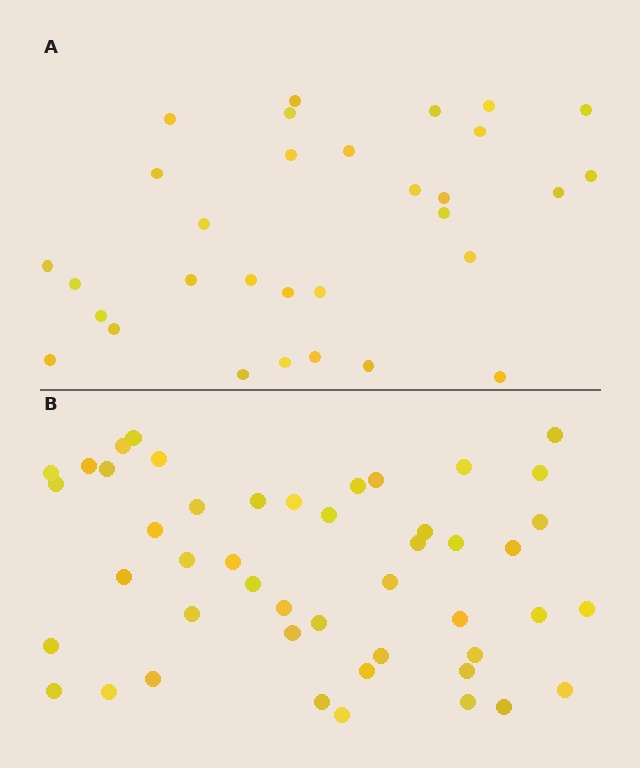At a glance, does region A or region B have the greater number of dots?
Region B (the bottom region) has more dots.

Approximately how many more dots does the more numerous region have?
Region B has approximately 15 more dots than region A.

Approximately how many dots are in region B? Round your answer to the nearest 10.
About 50 dots. (The exact count is 47, which rounds to 50.)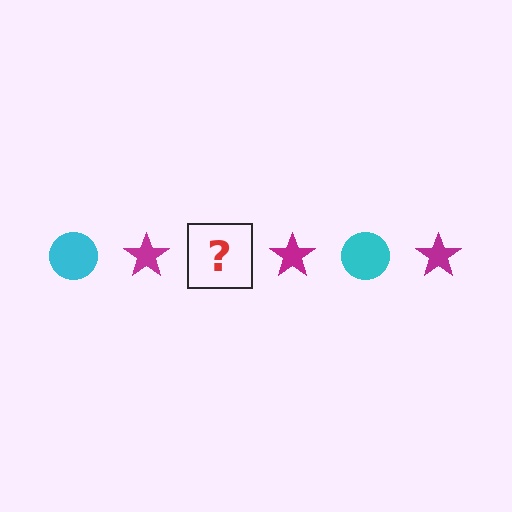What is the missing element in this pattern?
The missing element is a cyan circle.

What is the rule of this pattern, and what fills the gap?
The rule is that the pattern alternates between cyan circle and magenta star. The gap should be filled with a cyan circle.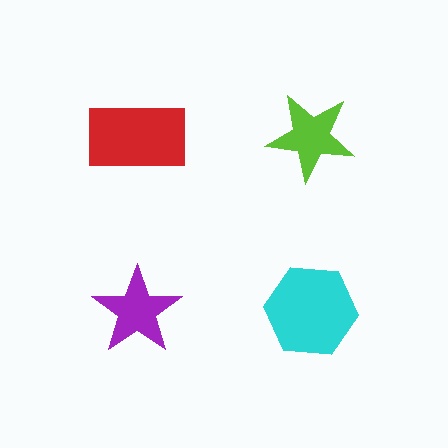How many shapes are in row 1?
2 shapes.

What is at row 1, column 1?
A red rectangle.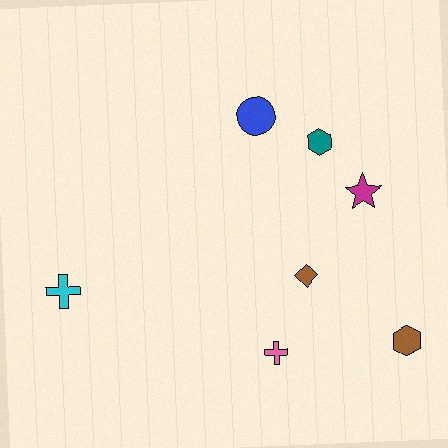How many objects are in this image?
There are 7 objects.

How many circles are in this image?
There is 1 circle.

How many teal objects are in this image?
There is 1 teal object.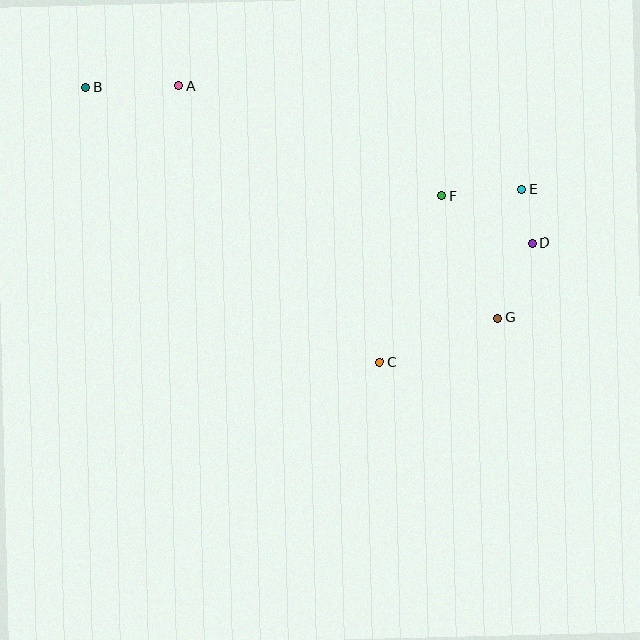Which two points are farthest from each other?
Points B and D are farthest from each other.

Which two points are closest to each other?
Points D and E are closest to each other.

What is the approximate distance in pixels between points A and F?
The distance between A and F is approximately 285 pixels.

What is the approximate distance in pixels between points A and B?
The distance between A and B is approximately 93 pixels.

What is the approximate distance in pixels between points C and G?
The distance between C and G is approximately 126 pixels.